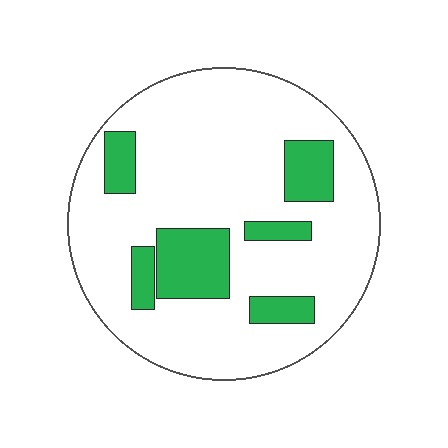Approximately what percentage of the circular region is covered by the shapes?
Approximately 20%.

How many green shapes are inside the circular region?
6.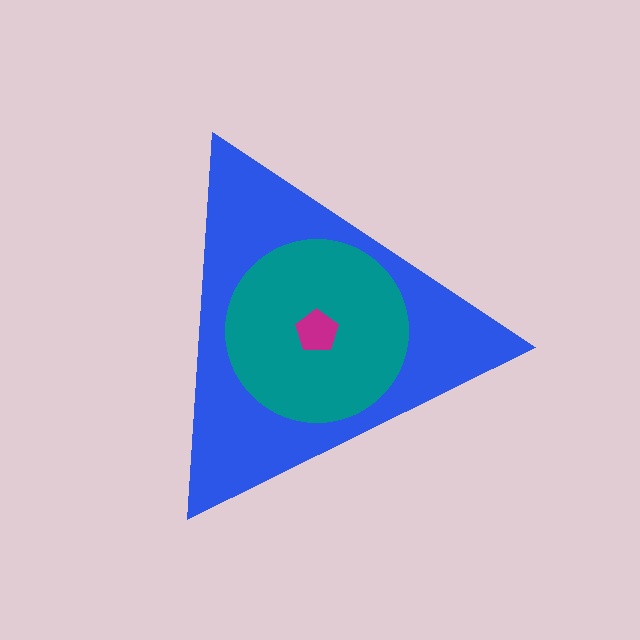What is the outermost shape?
The blue triangle.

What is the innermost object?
The magenta pentagon.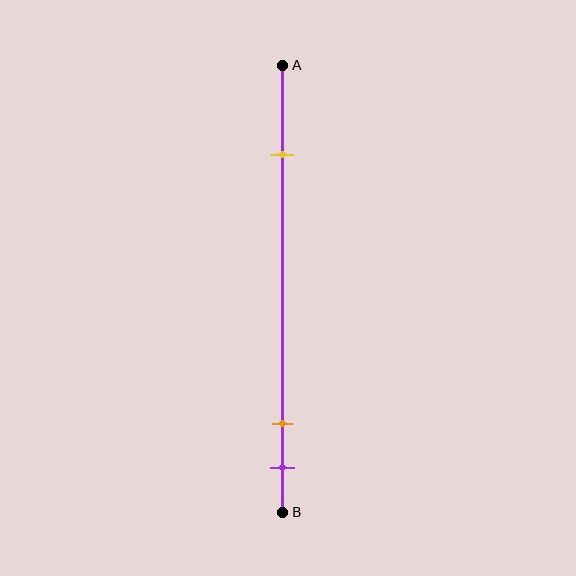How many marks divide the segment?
There are 3 marks dividing the segment.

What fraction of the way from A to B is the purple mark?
The purple mark is approximately 90% (0.9) of the way from A to B.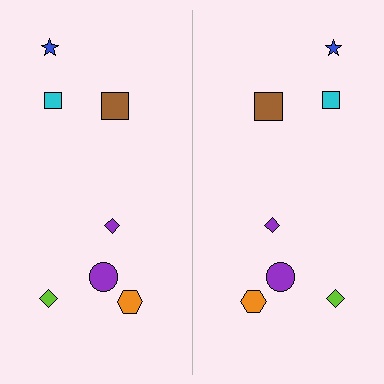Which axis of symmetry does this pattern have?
The pattern has a vertical axis of symmetry running through the center of the image.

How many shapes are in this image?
There are 14 shapes in this image.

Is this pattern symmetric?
Yes, this pattern has bilateral (reflection) symmetry.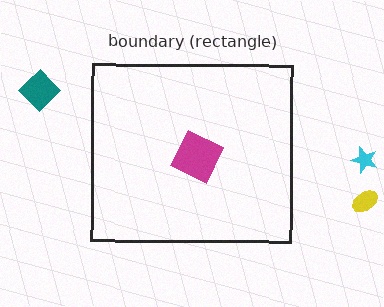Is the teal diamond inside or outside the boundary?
Outside.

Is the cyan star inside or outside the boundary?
Outside.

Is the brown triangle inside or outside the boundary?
Inside.